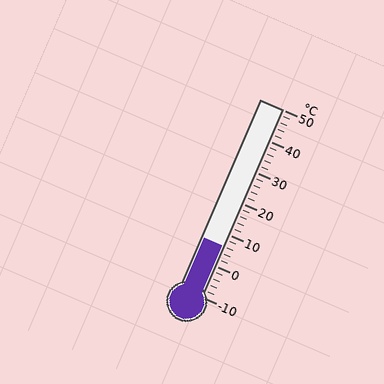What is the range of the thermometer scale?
The thermometer scale ranges from -10°C to 50°C.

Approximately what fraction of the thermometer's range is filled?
The thermometer is filled to approximately 25% of its range.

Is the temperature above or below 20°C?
The temperature is below 20°C.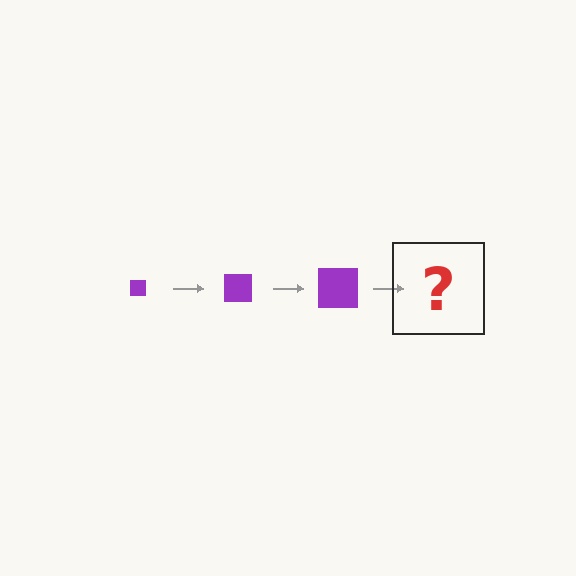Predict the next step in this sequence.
The next step is a purple square, larger than the previous one.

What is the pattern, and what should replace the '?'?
The pattern is that the square gets progressively larger each step. The '?' should be a purple square, larger than the previous one.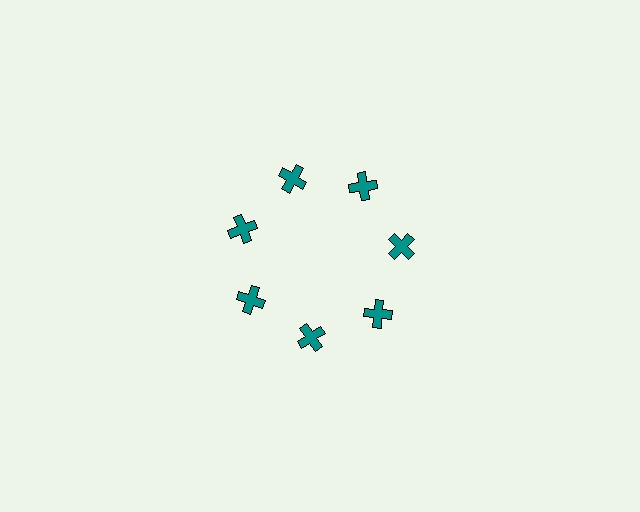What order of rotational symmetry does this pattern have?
This pattern has 7-fold rotational symmetry.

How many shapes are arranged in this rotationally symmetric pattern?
There are 7 shapes, arranged in 7 groups of 1.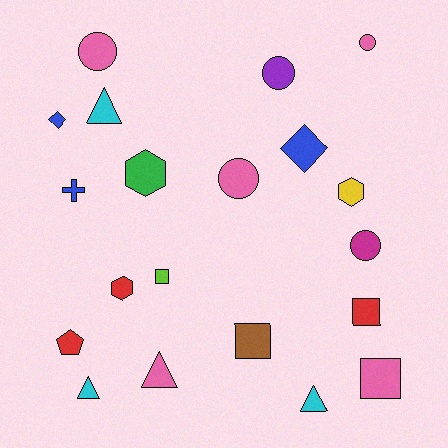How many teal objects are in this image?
There are no teal objects.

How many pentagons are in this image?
There is 1 pentagon.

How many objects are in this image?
There are 20 objects.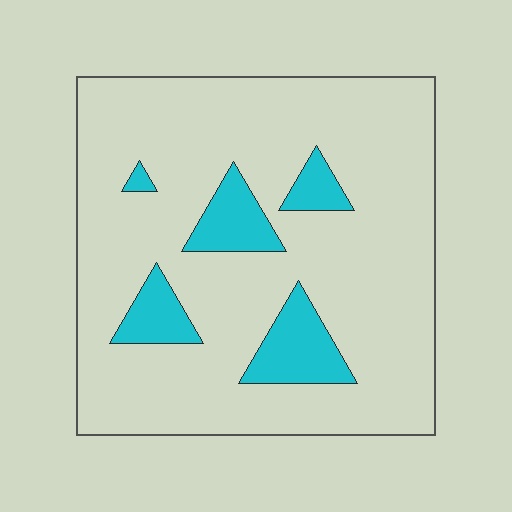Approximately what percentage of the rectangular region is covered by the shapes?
Approximately 15%.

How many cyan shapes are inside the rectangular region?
5.